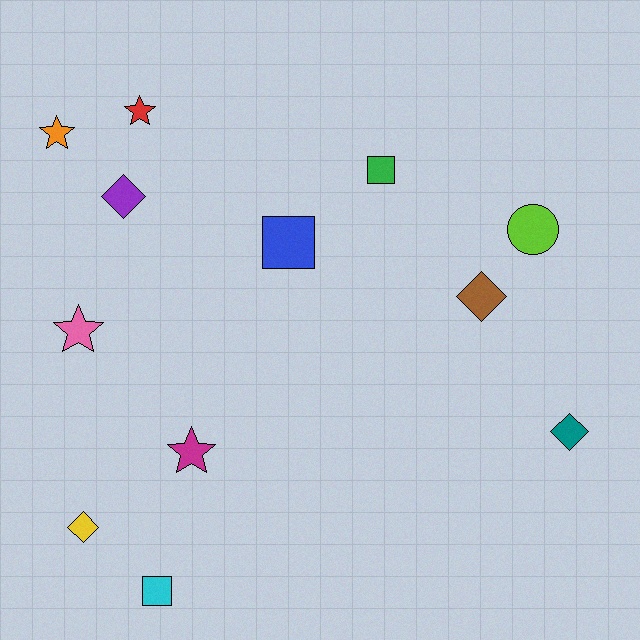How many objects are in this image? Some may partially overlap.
There are 12 objects.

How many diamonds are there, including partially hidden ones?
There are 4 diamonds.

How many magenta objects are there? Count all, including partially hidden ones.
There is 1 magenta object.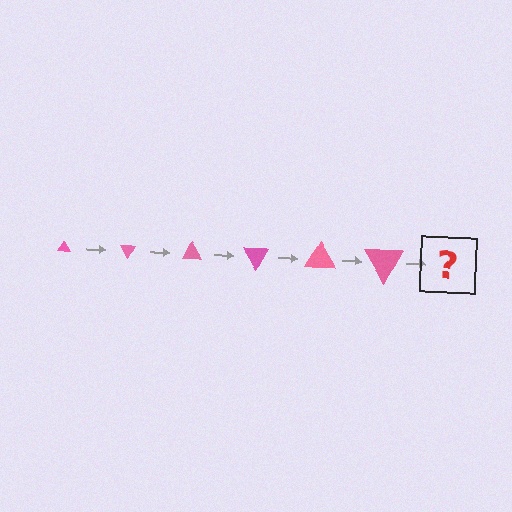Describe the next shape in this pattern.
It should be a triangle, larger than the previous one and rotated 360 degrees from the start.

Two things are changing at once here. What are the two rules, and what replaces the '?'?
The two rules are that the triangle grows larger each step and it rotates 60 degrees each step. The '?' should be a triangle, larger than the previous one and rotated 360 degrees from the start.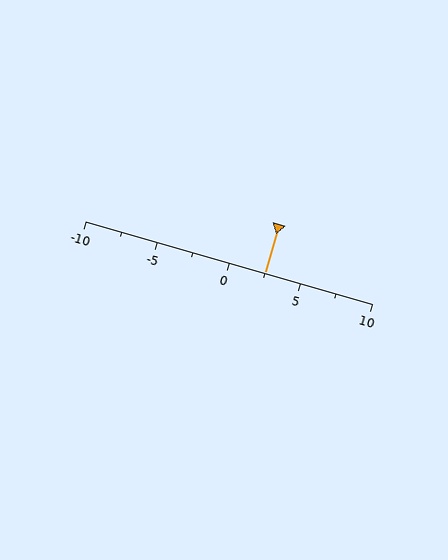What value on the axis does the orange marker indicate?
The marker indicates approximately 2.5.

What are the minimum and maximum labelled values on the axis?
The axis runs from -10 to 10.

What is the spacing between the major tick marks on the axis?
The major ticks are spaced 5 apart.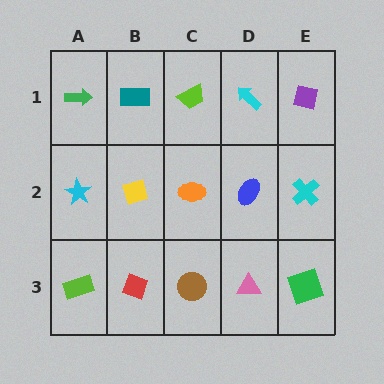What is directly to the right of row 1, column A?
A teal rectangle.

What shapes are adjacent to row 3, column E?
A cyan cross (row 2, column E), a pink triangle (row 3, column D).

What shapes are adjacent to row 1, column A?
A cyan star (row 2, column A), a teal rectangle (row 1, column B).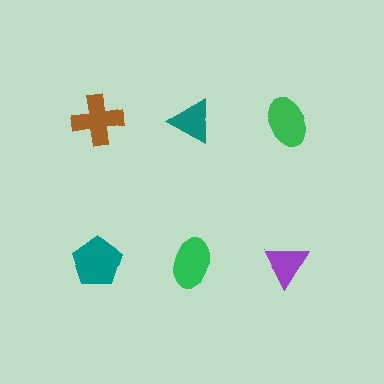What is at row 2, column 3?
A purple triangle.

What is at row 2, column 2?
A green ellipse.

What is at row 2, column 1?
A teal pentagon.